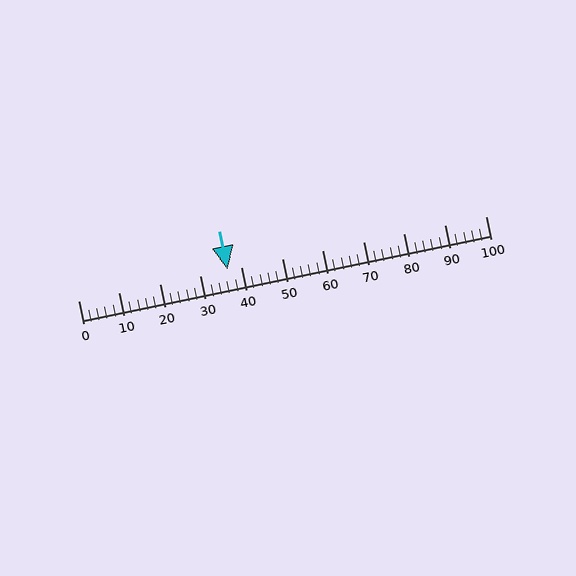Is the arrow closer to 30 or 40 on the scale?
The arrow is closer to 40.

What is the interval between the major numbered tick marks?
The major tick marks are spaced 10 units apart.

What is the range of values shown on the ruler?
The ruler shows values from 0 to 100.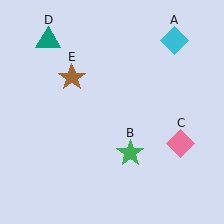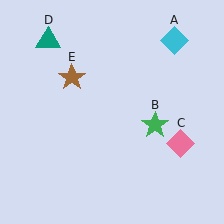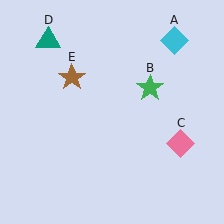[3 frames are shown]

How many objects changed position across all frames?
1 object changed position: green star (object B).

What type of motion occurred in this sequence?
The green star (object B) rotated counterclockwise around the center of the scene.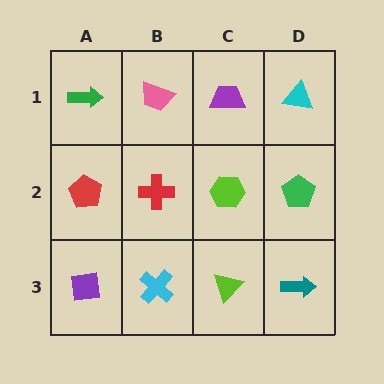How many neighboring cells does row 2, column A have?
3.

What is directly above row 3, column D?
A green pentagon.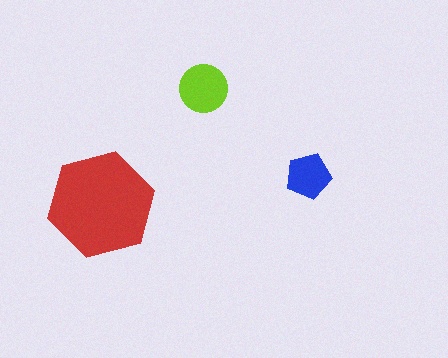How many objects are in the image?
There are 3 objects in the image.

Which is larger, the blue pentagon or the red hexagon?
The red hexagon.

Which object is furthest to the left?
The red hexagon is leftmost.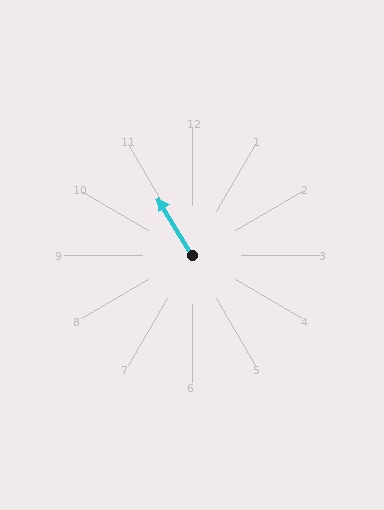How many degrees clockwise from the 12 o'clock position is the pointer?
Approximately 329 degrees.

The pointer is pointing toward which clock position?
Roughly 11 o'clock.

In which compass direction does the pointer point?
Northwest.